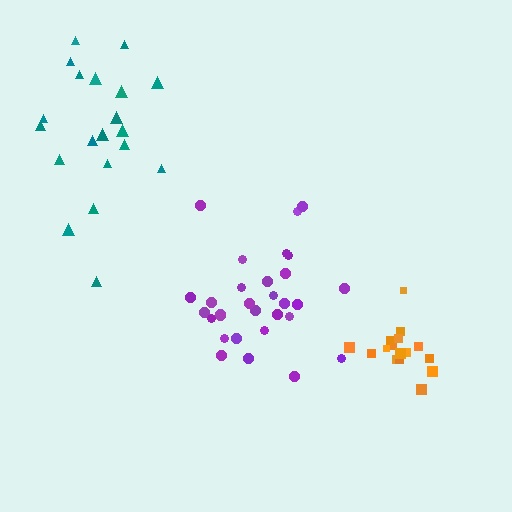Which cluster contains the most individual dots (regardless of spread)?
Purple (30).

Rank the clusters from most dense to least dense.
orange, purple, teal.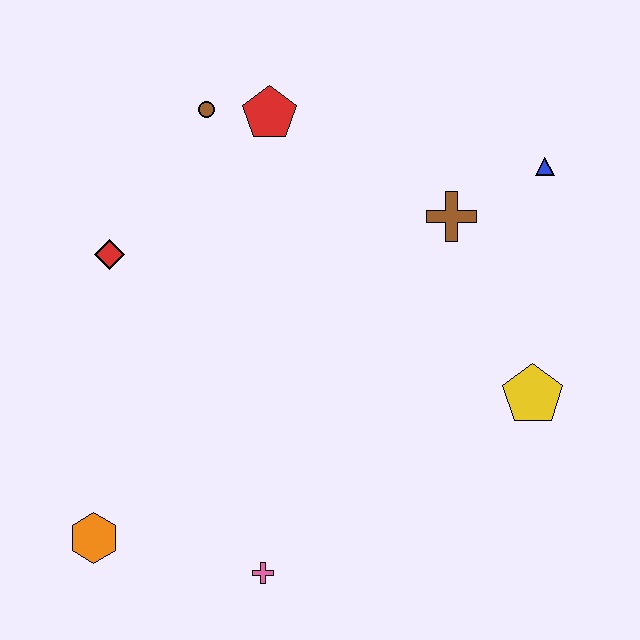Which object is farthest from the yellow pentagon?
The orange hexagon is farthest from the yellow pentagon.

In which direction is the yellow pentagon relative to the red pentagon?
The yellow pentagon is below the red pentagon.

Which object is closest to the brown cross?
The blue triangle is closest to the brown cross.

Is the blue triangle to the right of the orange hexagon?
Yes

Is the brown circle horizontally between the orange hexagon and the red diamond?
No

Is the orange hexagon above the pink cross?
Yes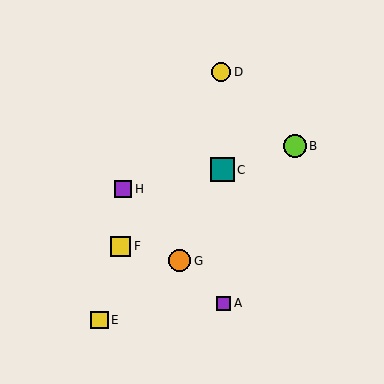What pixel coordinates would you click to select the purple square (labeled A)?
Click at (224, 303) to select the purple square A.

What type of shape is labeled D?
Shape D is a yellow circle.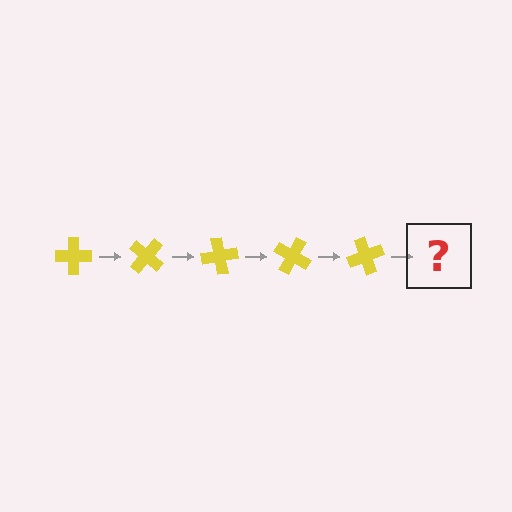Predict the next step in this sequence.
The next step is a yellow cross rotated 200 degrees.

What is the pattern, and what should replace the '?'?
The pattern is that the cross rotates 40 degrees each step. The '?' should be a yellow cross rotated 200 degrees.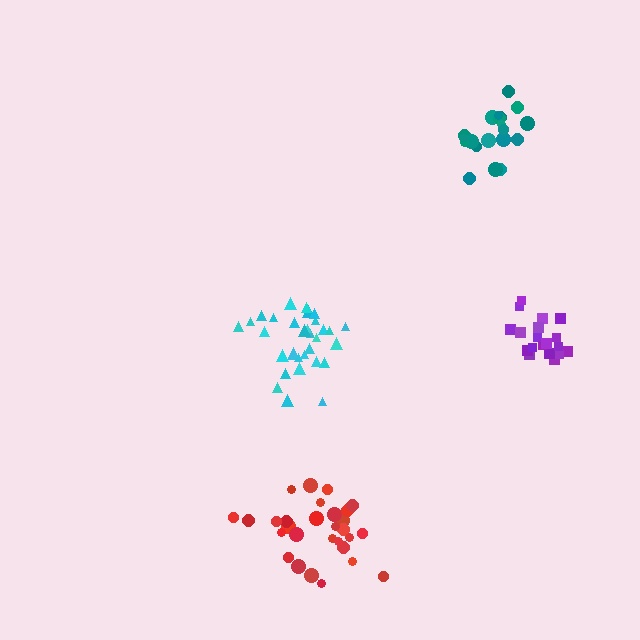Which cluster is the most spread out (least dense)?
Cyan.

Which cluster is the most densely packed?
Red.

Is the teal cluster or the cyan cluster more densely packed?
Teal.